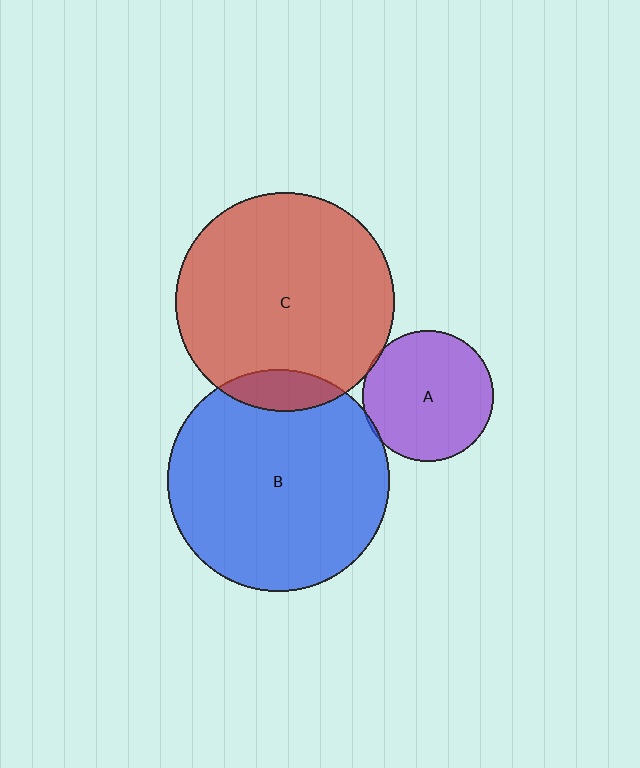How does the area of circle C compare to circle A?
Approximately 2.8 times.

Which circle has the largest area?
Circle B (blue).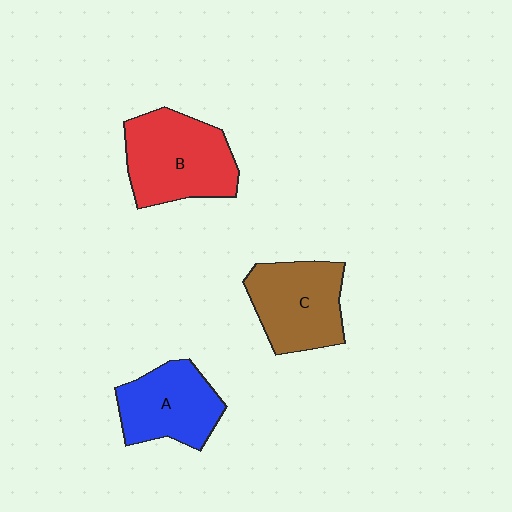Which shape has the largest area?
Shape B (red).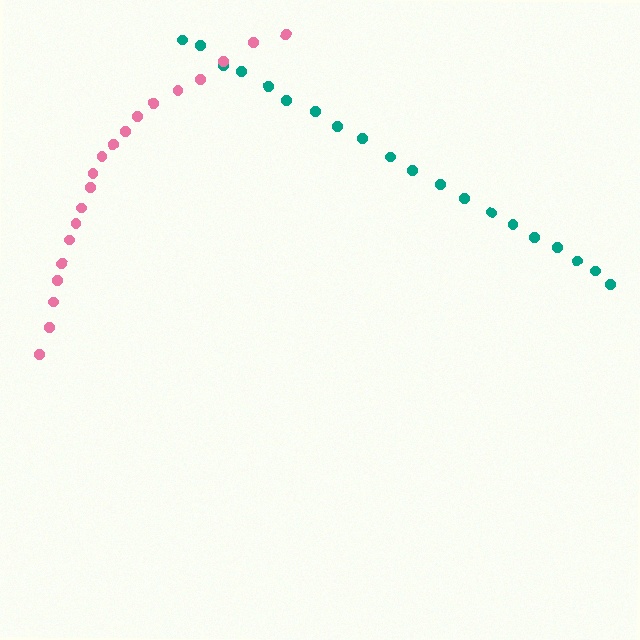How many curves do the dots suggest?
There are 2 distinct paths.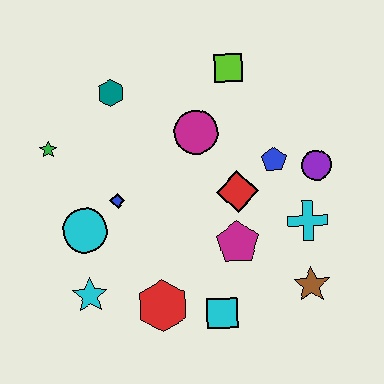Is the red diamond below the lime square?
Yes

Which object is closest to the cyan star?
The cyan circle is closest to the cyan star.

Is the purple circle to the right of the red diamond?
Yes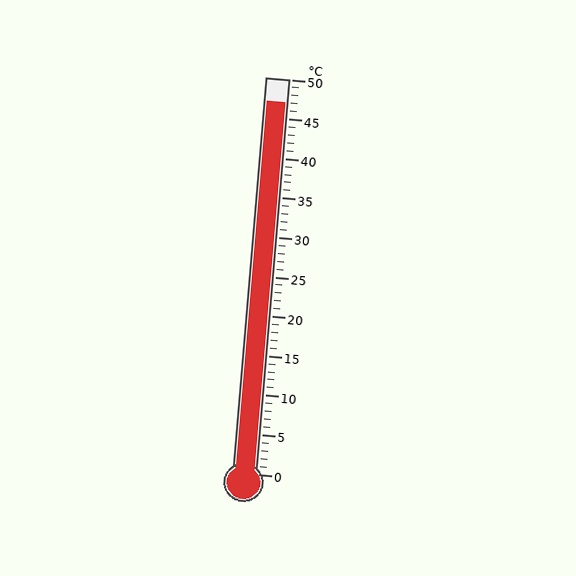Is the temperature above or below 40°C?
The temperature is above 40°C.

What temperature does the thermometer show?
The thermometer shows approximately 47°C.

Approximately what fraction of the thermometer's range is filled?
The thermometer is filled to approximately 95% of its range.